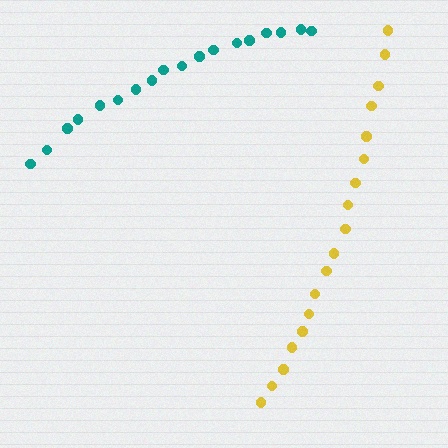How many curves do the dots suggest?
There are 2 distinct paths.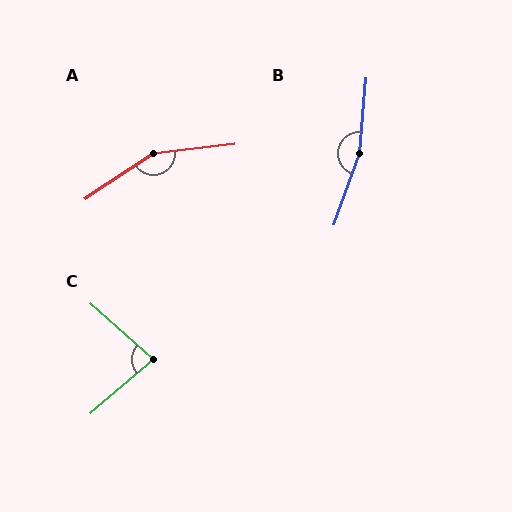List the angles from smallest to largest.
C (83°), A (153°), B (165°).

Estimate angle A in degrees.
Approximately 153 degrees.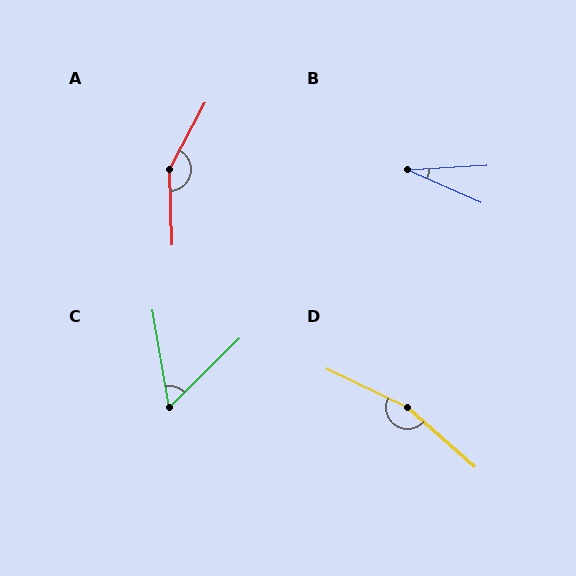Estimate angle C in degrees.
Approximately 55 degrees.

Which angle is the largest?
D, at approximately 164 degrees.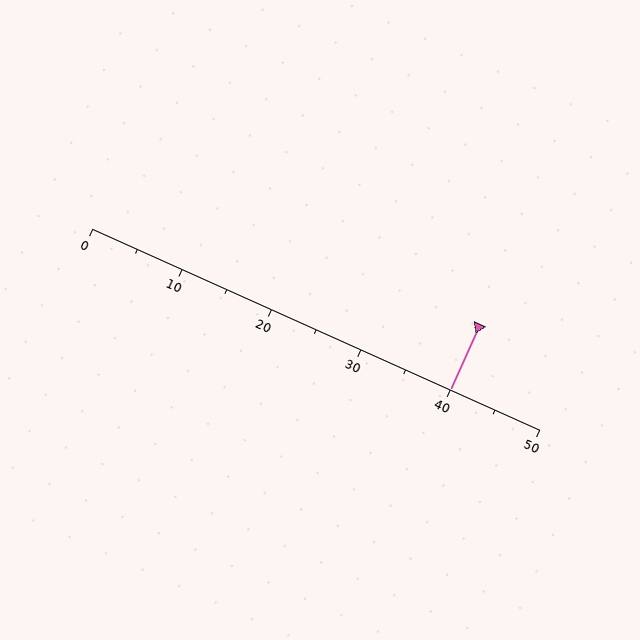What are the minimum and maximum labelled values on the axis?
The axis runs from 0 to 50.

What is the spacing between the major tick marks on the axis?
The major ticks are spaced 10 apart.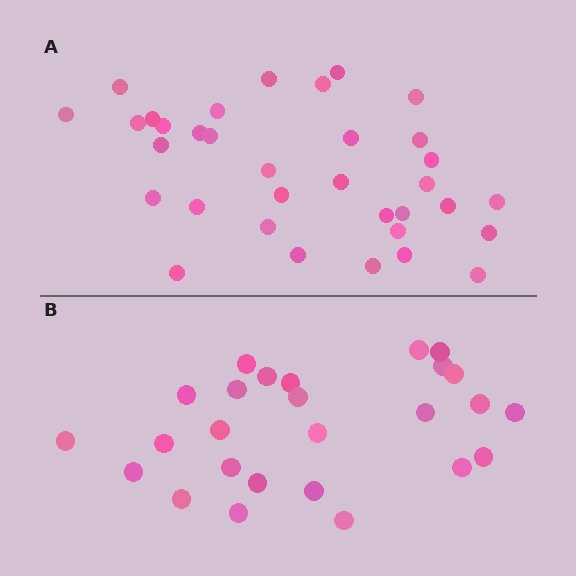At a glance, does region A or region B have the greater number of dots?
Region A (the top region) has more dots.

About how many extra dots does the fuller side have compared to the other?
Region A has roughly 8 or so more dots than region B.